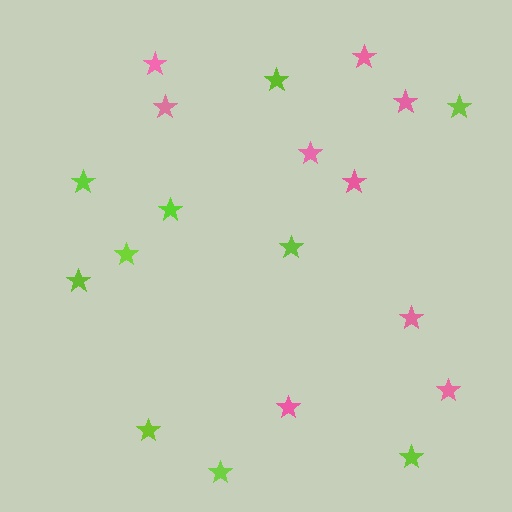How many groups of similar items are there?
There are 2 groups: one group of pink stars (9) and one group of lime stars (10).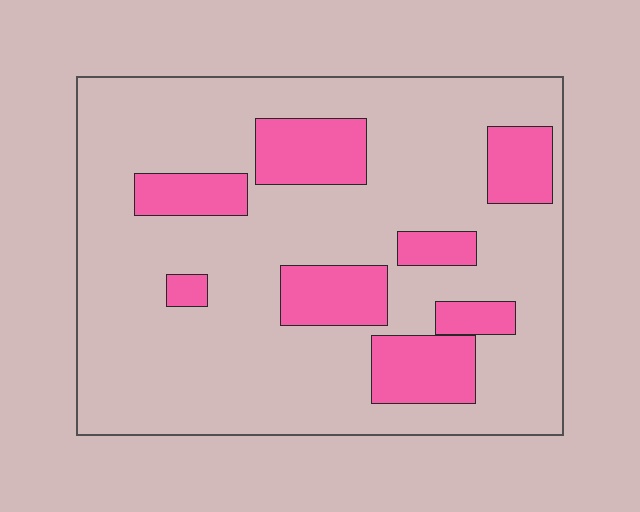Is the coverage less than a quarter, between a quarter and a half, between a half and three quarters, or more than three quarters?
Less than a quarter.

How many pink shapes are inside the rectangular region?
8.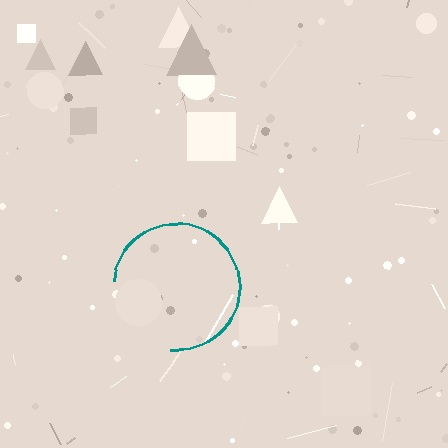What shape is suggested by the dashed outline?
The dashed outline suggests a circle.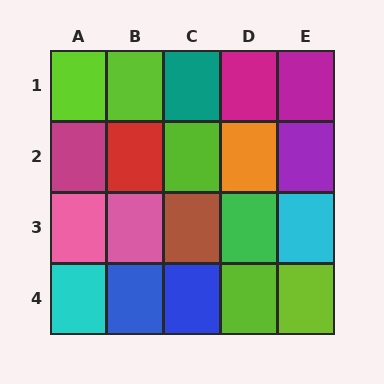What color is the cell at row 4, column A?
Cyan.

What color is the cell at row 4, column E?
Lime.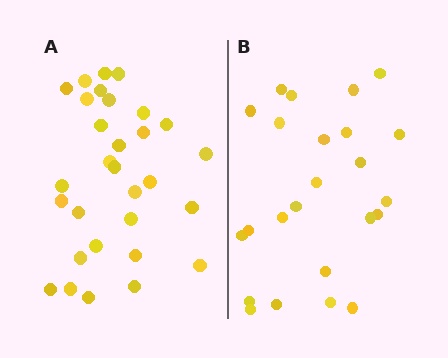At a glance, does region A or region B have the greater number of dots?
Region A (the left region) has more dots.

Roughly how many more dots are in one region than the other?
Region A has about 6 more dots than region B.